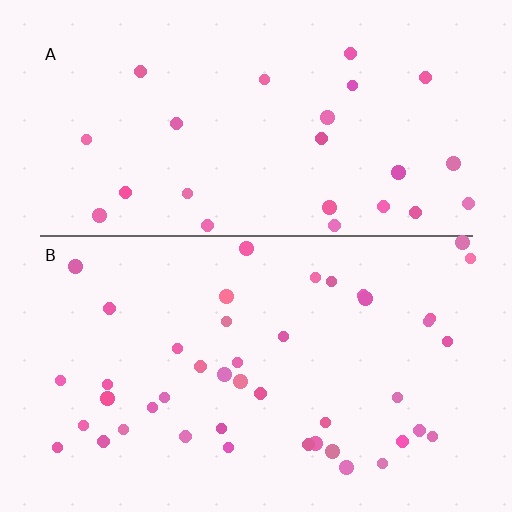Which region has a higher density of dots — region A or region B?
B (the bottom).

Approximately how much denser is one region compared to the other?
Approximately 1.8× — region B over region A.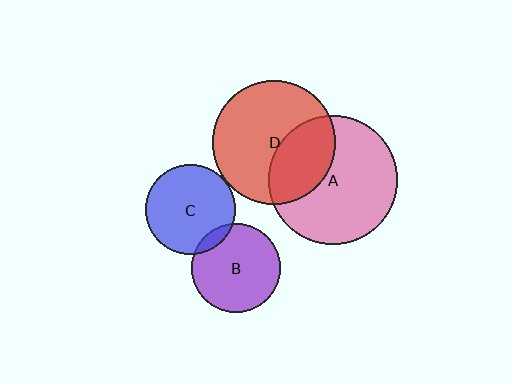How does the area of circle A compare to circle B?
Approximately 2.1 times.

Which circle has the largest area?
Circle A (pink).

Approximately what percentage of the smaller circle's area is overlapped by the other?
Approximately 35%.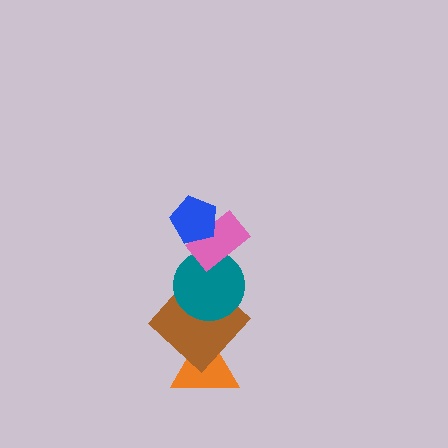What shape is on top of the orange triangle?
The brown diamond is on top of the orange triangle.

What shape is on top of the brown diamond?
The teal circle is on top of the brown diamond.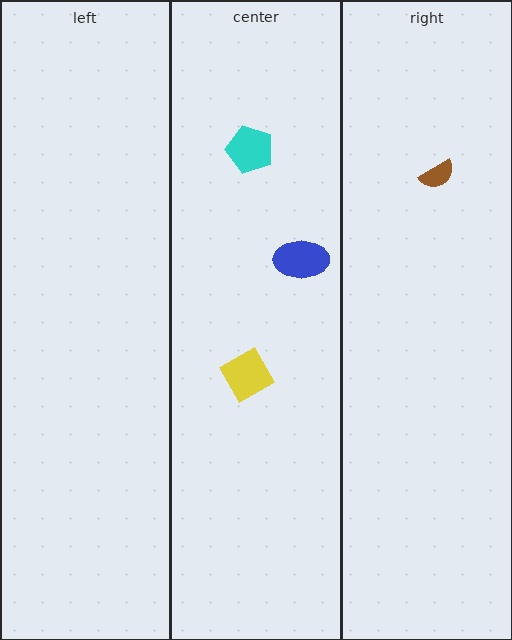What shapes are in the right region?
The brown semicircle.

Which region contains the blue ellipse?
The center region.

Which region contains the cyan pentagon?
The center region.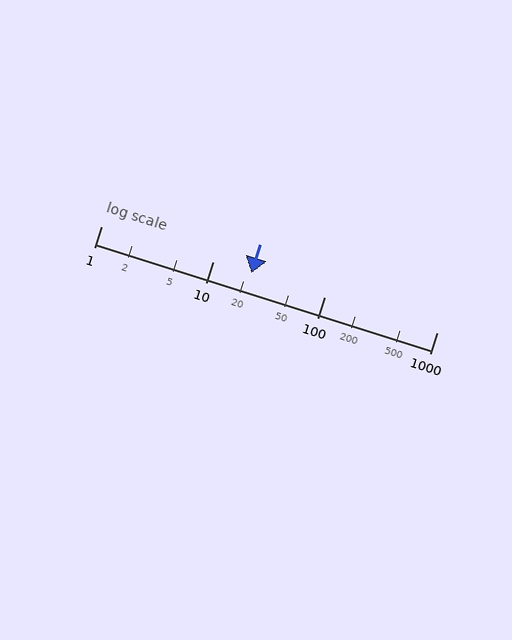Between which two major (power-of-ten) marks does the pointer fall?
The pointer is between 10 and 100.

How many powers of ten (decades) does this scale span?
The scale spans 3 decades, from 1 to 1000.